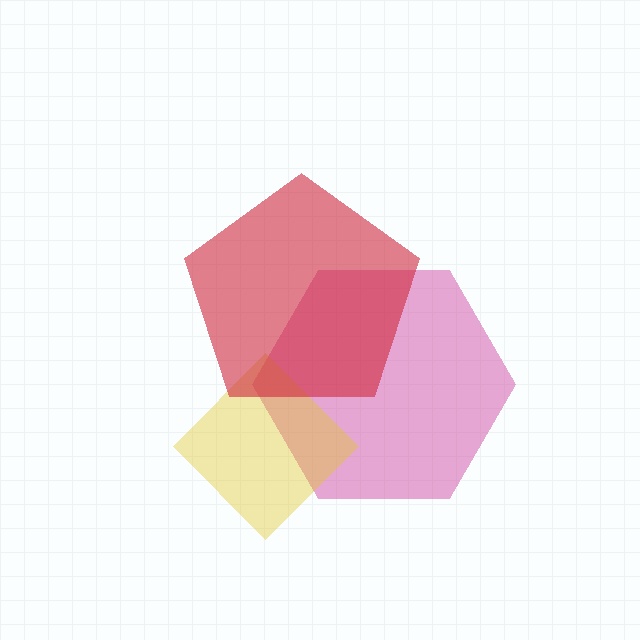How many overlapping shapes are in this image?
There are 3 overlapping shapes in the image.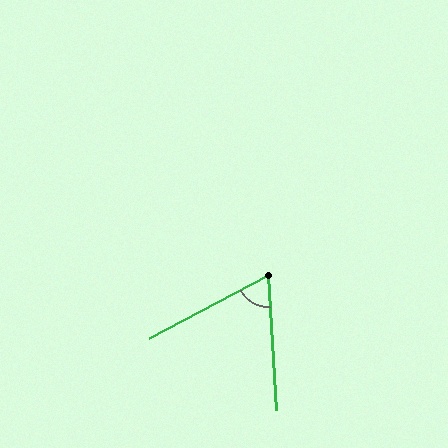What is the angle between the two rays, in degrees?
Approximately 66 degrees.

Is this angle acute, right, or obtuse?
It is acute.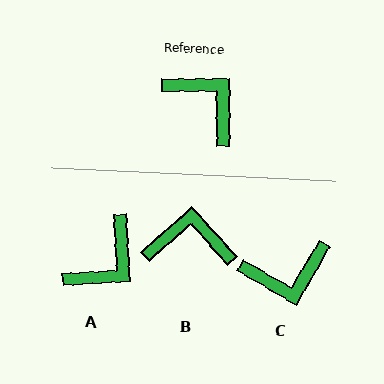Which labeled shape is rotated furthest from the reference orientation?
C, about 121 degrees away.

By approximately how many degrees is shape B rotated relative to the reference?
Approximately 42 degrees counter-clockwise.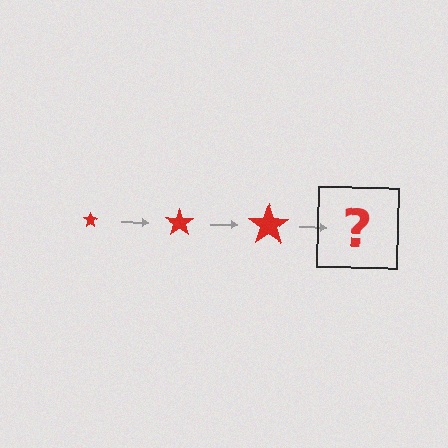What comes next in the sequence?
The next element should be a red star, larger than the previous one.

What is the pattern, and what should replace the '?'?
The pattern is that the star gets progressively larger each step. The '?' should be a red star, larger than the previous one.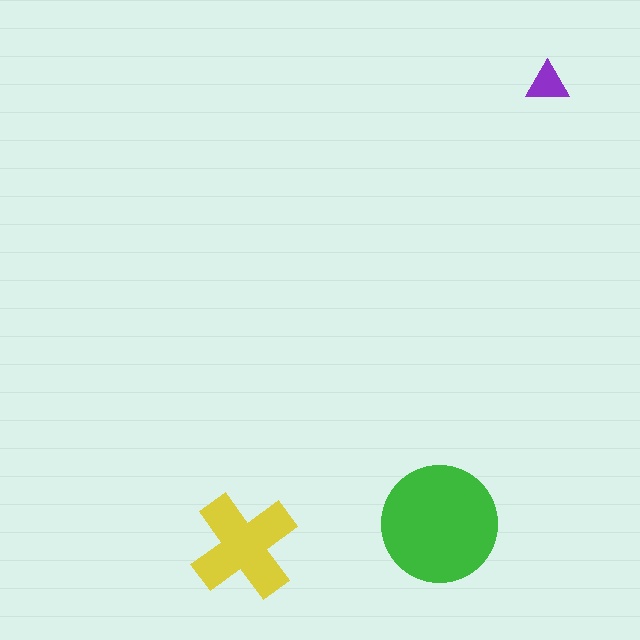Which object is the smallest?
The purple triangle.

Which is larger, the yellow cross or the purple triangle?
The yellow cross.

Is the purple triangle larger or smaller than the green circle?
Smaller.